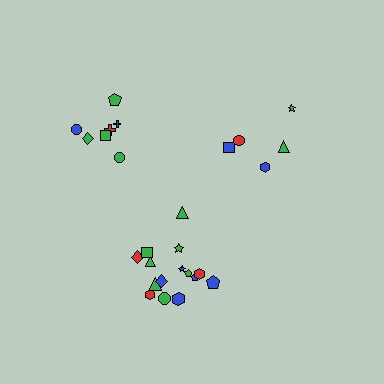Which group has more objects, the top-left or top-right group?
The top-left group.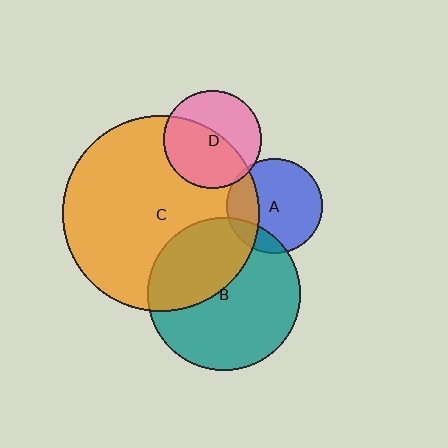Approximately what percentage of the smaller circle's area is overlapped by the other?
Approximately 5%.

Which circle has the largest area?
Circle C (orange).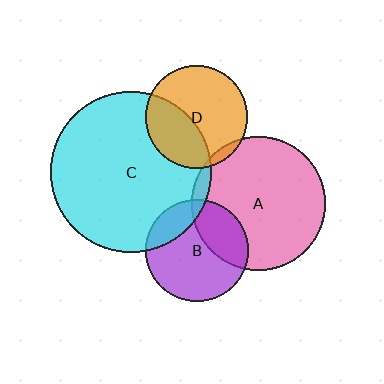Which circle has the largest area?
Circle C (cyan).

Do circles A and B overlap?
Yes.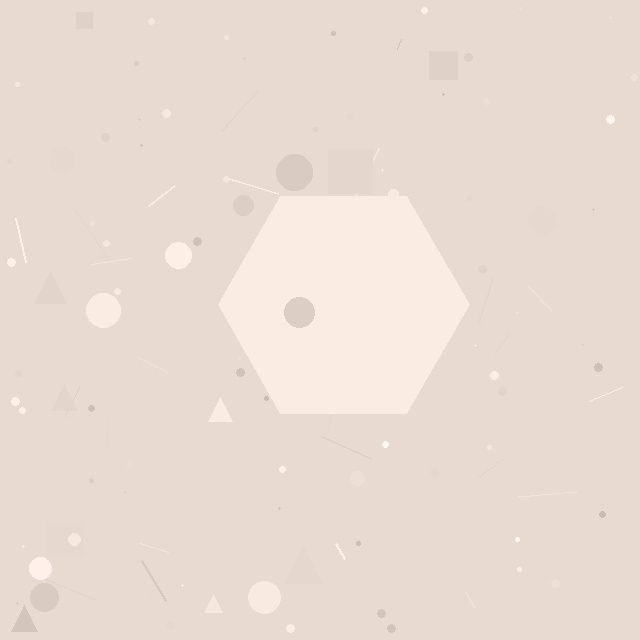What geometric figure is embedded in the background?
A hexagon is embedded in the background.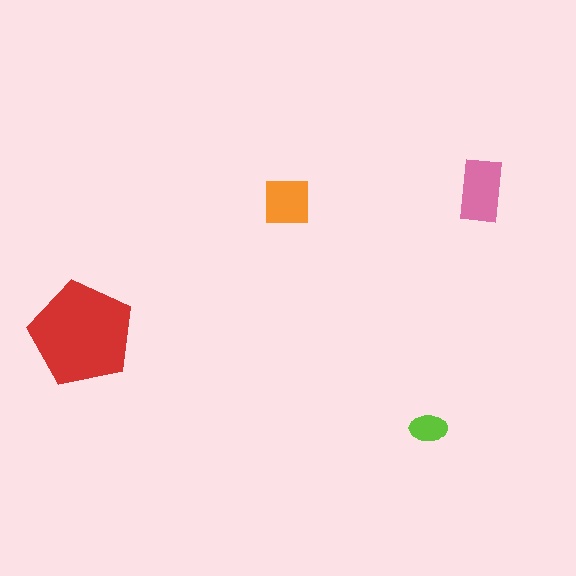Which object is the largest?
The red pentagon.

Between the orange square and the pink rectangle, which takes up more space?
The pink rectangle.